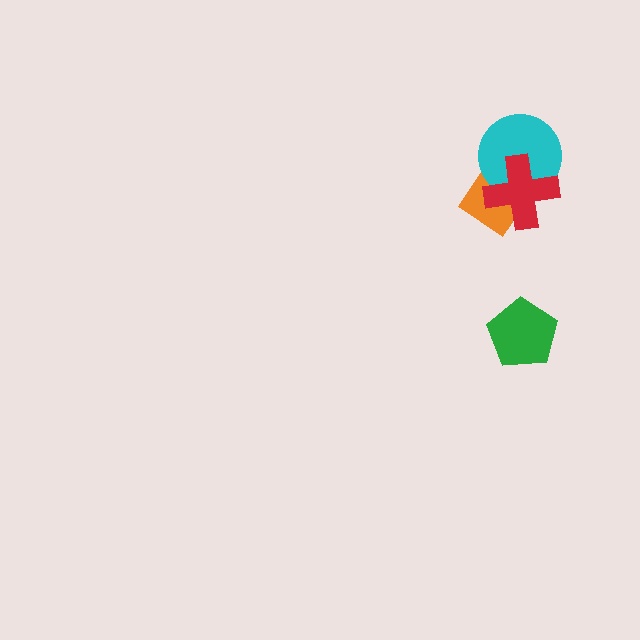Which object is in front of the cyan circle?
The red cross is in front of the cyan circle.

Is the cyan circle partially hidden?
Yes, it is partially covered by another shape.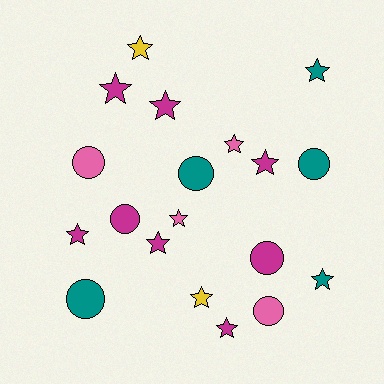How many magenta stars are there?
There are 6 magenta stars.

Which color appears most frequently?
Magenta, with 8 objects.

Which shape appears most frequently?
Star, with 12 objects.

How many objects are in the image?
There are 19 objects.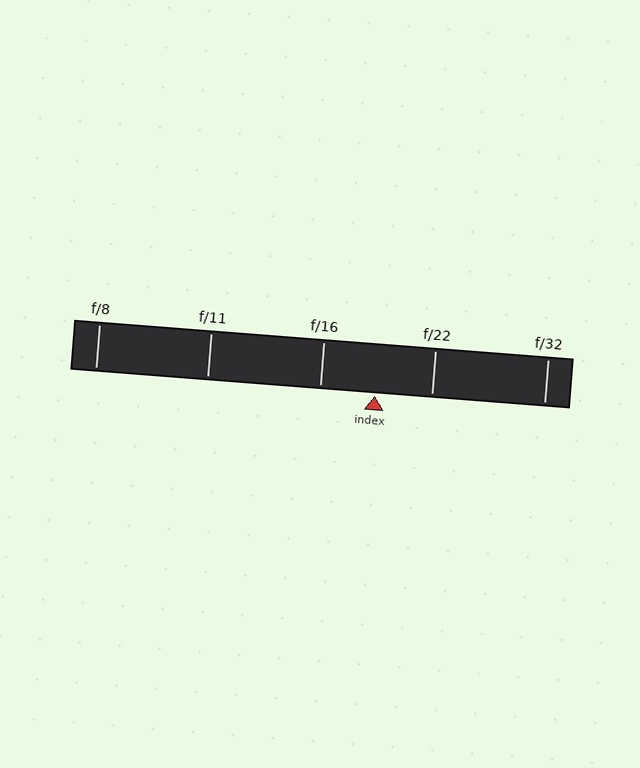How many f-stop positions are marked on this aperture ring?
There are 5 f-stop positions marked.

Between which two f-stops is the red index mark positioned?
The index mark is between f/16 and f/22.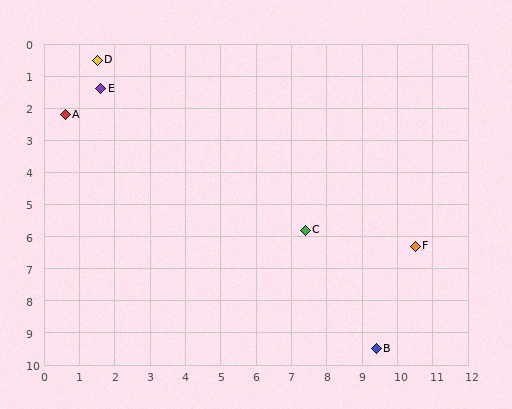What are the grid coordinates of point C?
Point C is at approximately (7.4, 5.8).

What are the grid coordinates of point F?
Point F is at approximately (10.5, 6.3).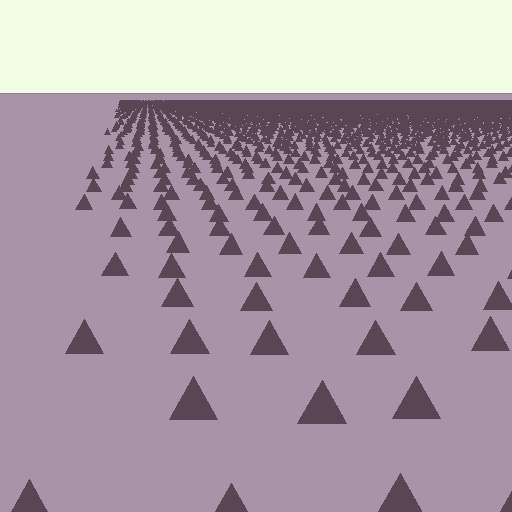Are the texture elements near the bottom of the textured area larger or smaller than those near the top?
Larger. Near the bottom, elements are closer to the viewer and appear at a bigger on-screen size.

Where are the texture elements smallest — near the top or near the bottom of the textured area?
Near the top.